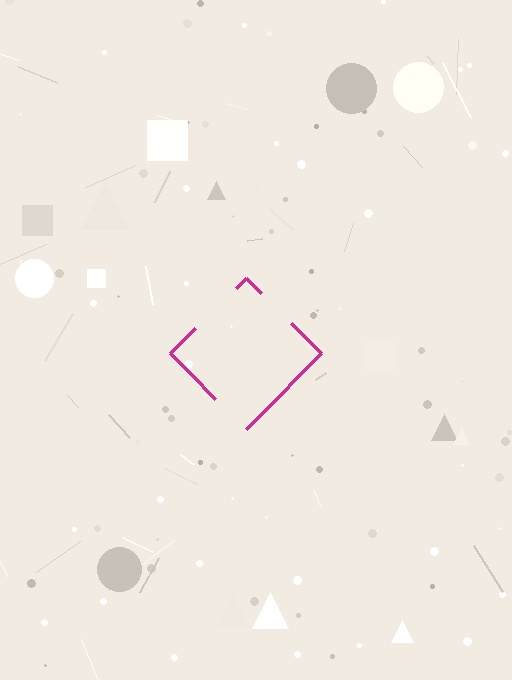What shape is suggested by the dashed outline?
The dashed outline suggests a diamond.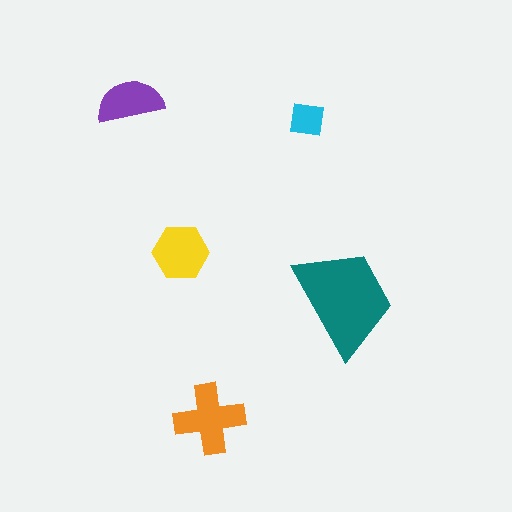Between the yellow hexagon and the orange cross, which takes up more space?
The orange cross.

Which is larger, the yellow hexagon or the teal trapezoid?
The teal trapezoid.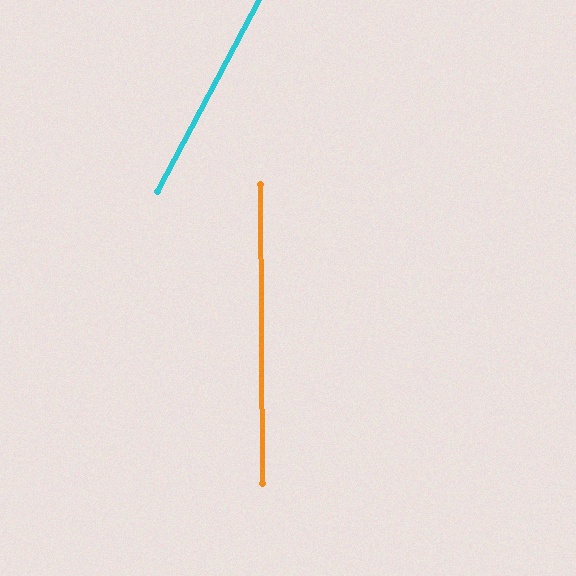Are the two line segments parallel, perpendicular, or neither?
Neither parallel nor perpendicular — they differ by about 28°.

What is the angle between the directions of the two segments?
Approximately 28 degrees.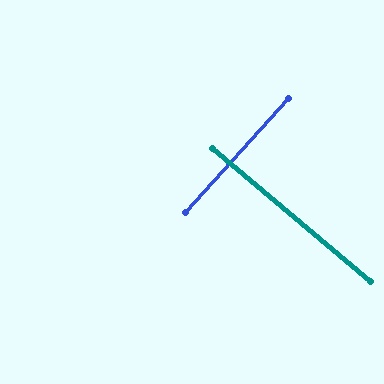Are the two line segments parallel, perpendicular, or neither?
Perpendicular — they meet at approximately 88°.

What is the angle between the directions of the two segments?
Approximately 88 degrees.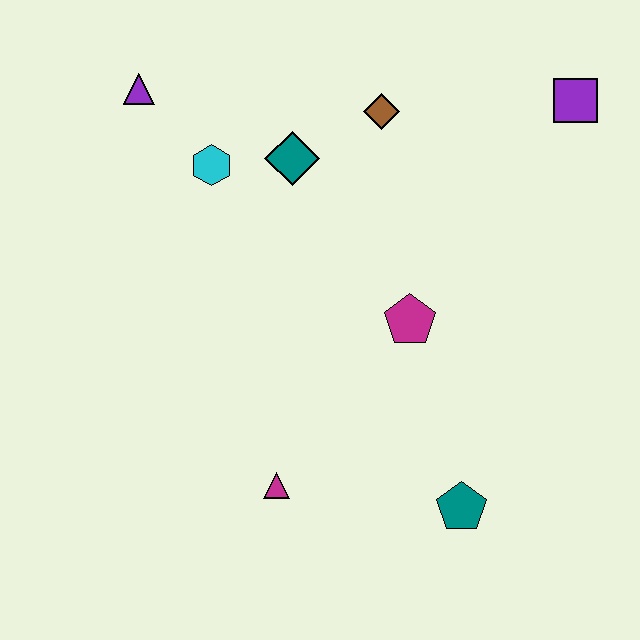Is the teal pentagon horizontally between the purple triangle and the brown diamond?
No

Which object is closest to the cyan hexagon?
The teal diamond is closest to the cyan hexagon.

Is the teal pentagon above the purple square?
No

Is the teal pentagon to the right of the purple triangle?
Yes